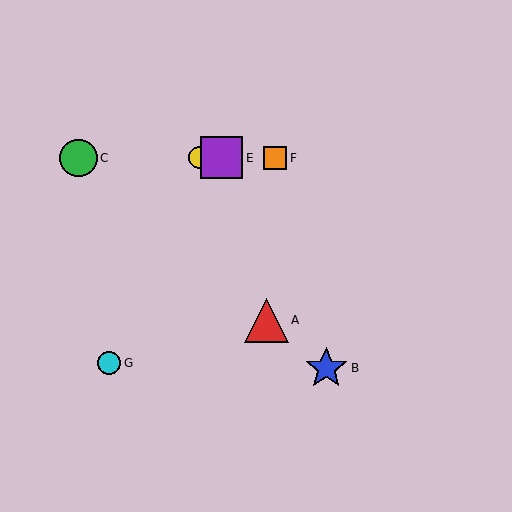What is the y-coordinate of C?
Object C is at y≈158.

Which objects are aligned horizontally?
Objects C, D, E, F are aligned horizontally.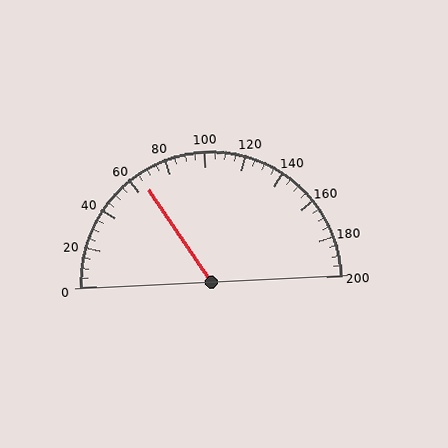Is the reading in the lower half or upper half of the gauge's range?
The reading is in the lower half of the range (0 to 200).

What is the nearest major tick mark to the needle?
The nearest major tick mark is 60.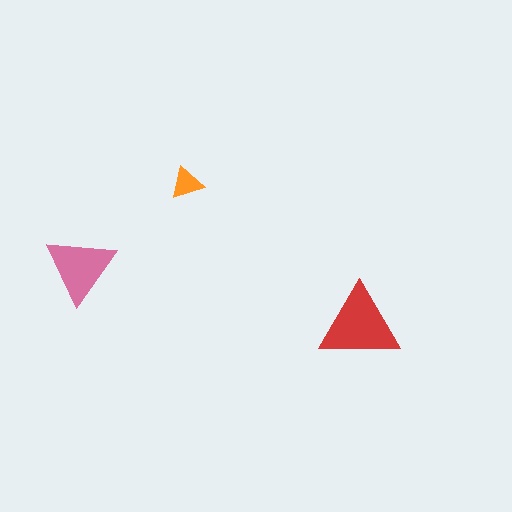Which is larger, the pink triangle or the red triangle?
The red one.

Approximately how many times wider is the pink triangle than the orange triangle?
About 2 times wider.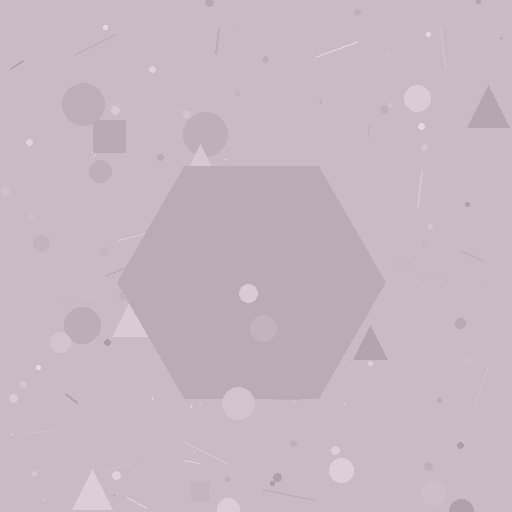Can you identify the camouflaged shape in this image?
The camouflaged shape is a hexagon.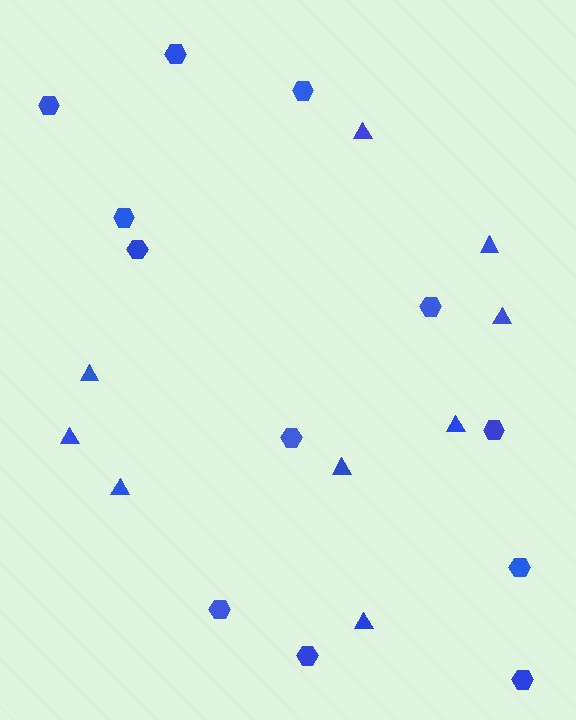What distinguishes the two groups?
There are 2 groups: one group of triangles (9) and one group of hexagons (12).